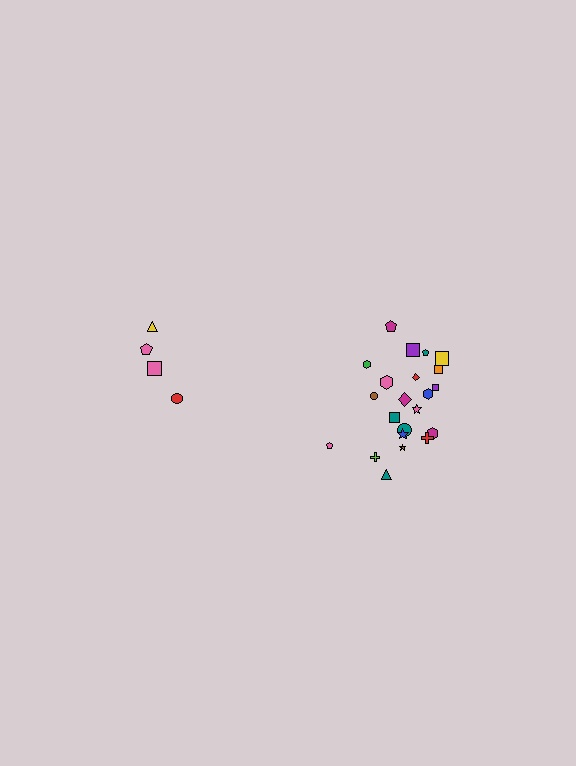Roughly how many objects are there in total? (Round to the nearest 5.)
Roughly 25 objects in total.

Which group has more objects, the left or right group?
The right group.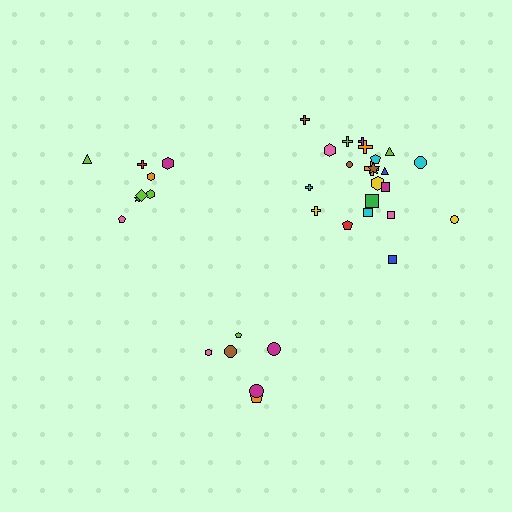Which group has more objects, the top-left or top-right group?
The top-right group.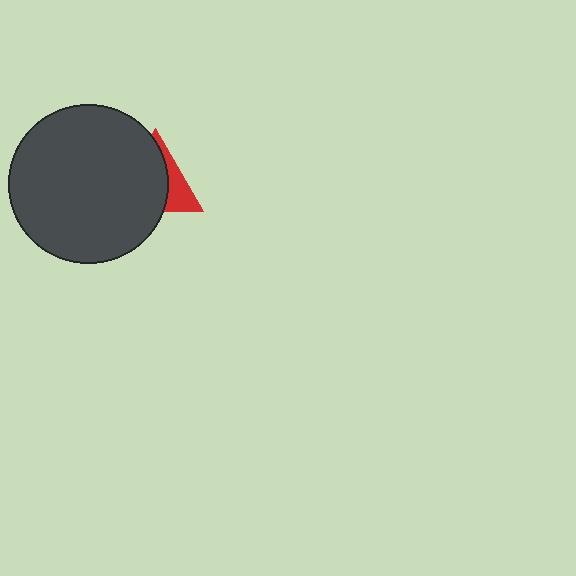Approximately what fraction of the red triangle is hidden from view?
Roughly 68% of the red triangle is hidden behind the dark gray circle.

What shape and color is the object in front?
The object in front is a dark gray circle.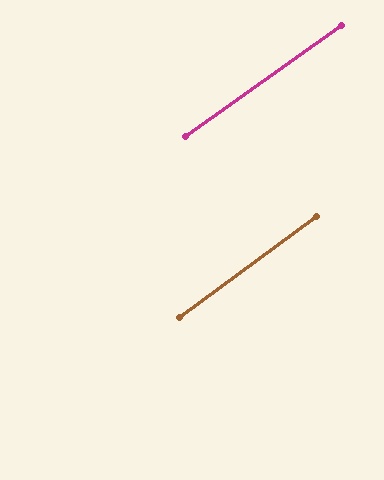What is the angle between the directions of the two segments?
Approximately 1 degree.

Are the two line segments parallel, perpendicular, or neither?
Parallel — their directions differ by only 0.8°.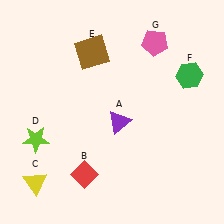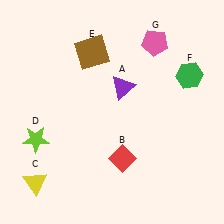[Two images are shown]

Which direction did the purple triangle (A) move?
The purple triangle (A) moved up.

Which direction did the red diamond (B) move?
The red diamond (B) moved right.